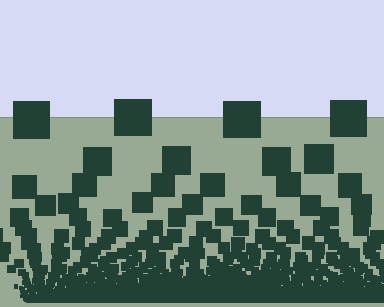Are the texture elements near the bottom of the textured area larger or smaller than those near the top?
Smaller. The gradient is inverted — elements near the bottom are smaller and denser.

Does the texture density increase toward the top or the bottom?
Density increases toward the bottom.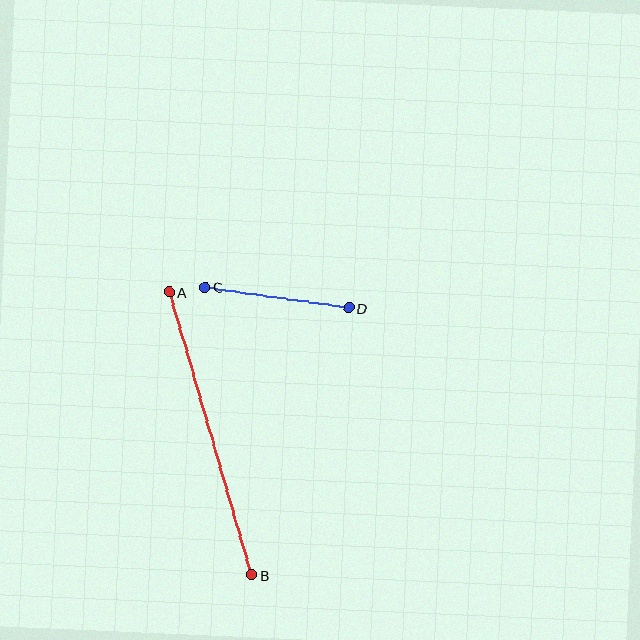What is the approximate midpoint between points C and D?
The midpoint is at approximately (277, 297) pixels.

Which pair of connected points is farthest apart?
Points A and B are farthest apart.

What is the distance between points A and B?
The distance is approximately 294 pixels.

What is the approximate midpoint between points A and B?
The midpoint is at approximately (211, 434) pixels.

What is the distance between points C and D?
The distance is approximately 146 pixels.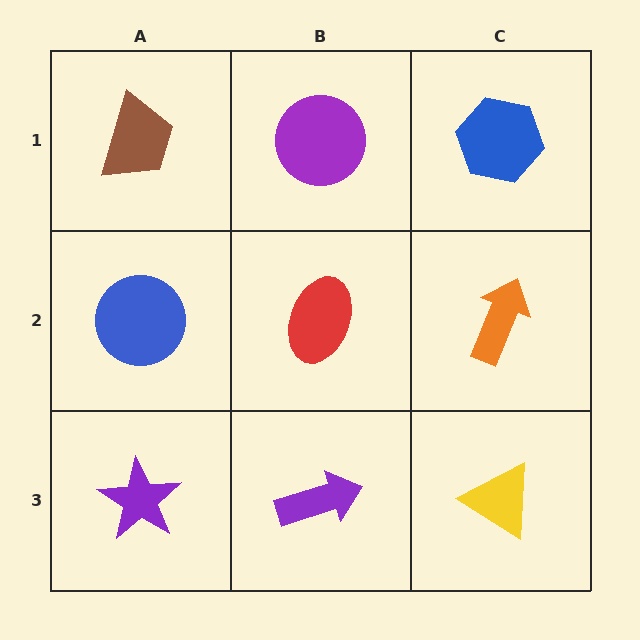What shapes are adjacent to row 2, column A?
A brown trapezoid (row 1, column A), a purple star (row 3, column A), a red ellipse (row 2, column B).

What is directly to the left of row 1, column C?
A purple circle.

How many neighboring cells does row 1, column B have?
3.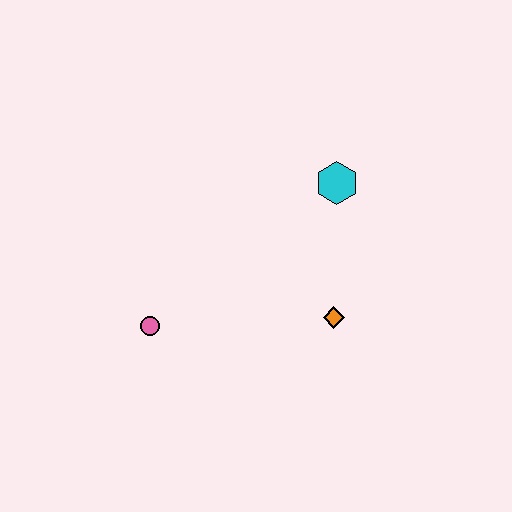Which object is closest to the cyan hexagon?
The orange diamond is closest to the cyan hexagon.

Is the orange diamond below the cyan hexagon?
Yes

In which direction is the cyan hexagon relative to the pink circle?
The cyan hexagon is to the right of the pink circle.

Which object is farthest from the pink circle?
The cyan hexagon is farthest from the pink circle.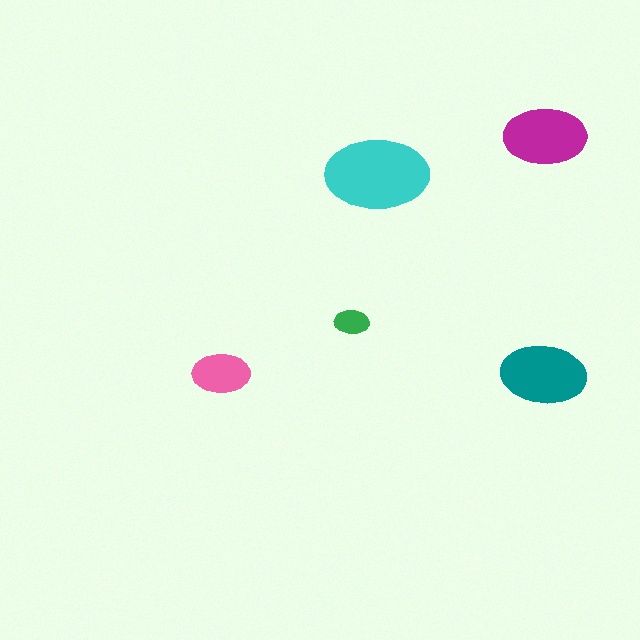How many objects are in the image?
There are 5 objects in the image.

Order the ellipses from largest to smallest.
the cyan one, the teal one, the magenta one, the pink one, the green one.